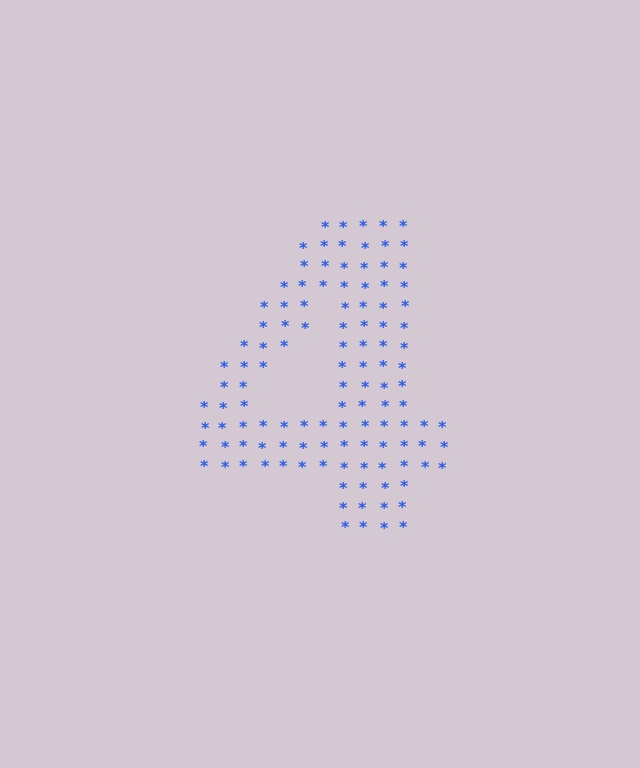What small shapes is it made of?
It is made of small asterisks.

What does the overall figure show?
The overall figure shows the digit 4.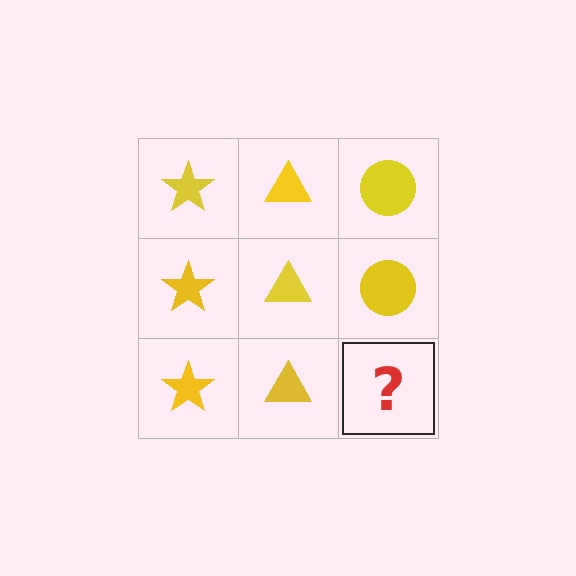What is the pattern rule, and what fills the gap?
The rule is that each column has a consistent shape. The gap should be filled with a yellow circle.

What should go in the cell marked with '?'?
The missing cell should contain a yellow circle.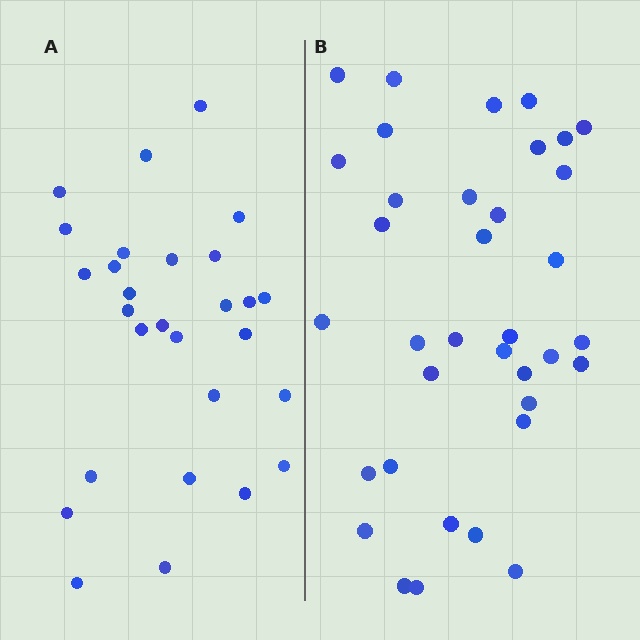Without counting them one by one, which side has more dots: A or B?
Region B (the right region) has more dots.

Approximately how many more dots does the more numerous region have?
Region B has roughly 8 or so more dots than region A.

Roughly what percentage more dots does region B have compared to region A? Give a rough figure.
About 30% more.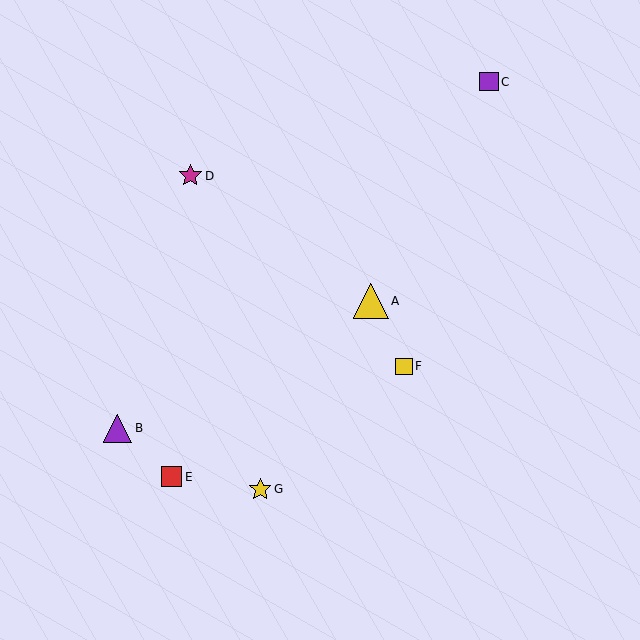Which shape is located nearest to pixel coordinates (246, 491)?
The yellow star (labeled G) at (260, 489) is nearest to that location.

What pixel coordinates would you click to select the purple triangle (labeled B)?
Click at (118, 428) to select the purple triangle B.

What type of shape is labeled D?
Shape D is a magenta star.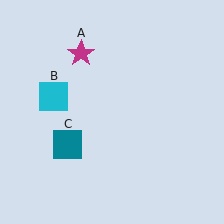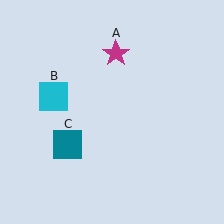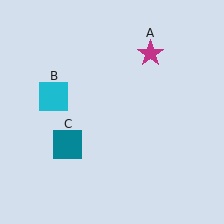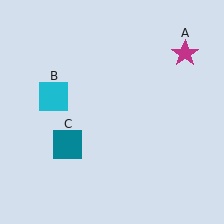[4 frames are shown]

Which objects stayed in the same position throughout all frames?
Cyan square (object B) and teal square (object C) remained stationary.